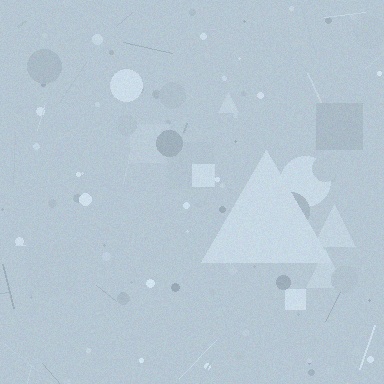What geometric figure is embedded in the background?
A triangle is embedded in the background.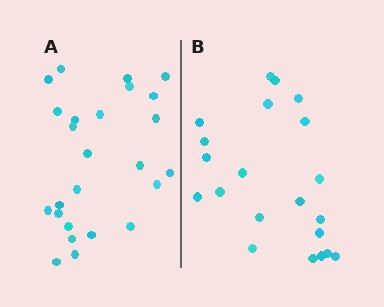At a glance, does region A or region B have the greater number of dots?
Region A (the left region) has more dots.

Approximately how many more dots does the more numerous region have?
Region A has about 4 more dots than region B.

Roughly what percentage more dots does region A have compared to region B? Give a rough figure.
About 20% more.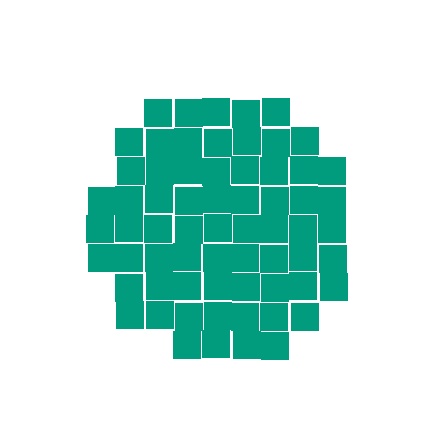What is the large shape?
The large shape is a circle.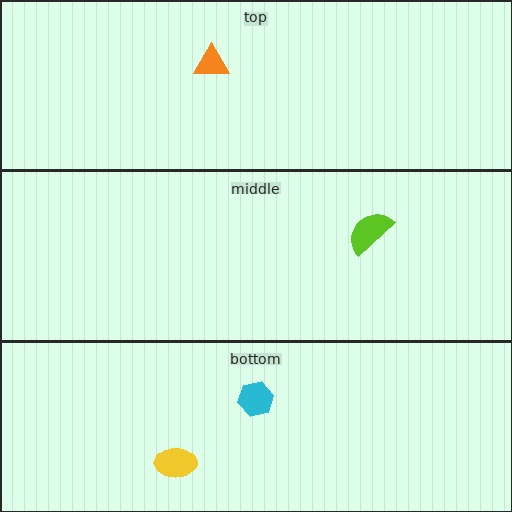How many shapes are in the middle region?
1.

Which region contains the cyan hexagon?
The bottom region.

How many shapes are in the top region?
1.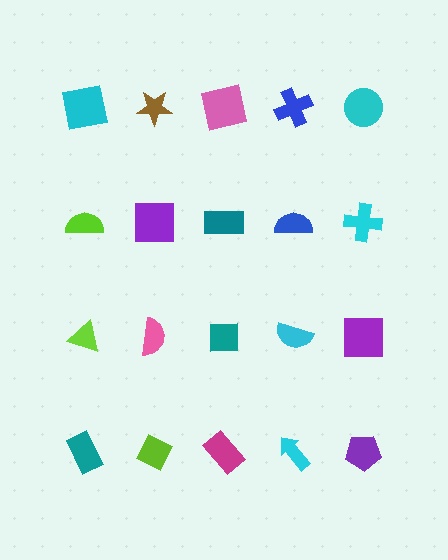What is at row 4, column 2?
A lime diamond.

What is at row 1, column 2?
A brown star.